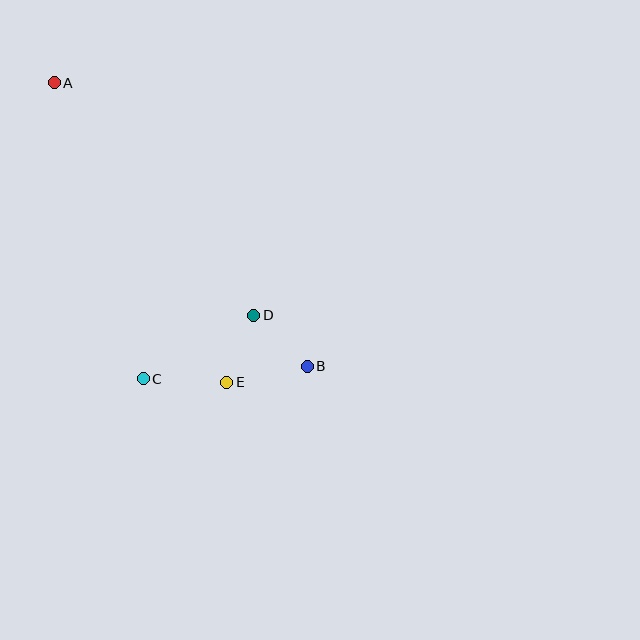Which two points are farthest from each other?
Points A and B are farthest from each other.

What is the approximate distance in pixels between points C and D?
The distance between C and D is approximately 128 pixels.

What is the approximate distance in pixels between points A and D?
The distance between A and D is approximately 306 pixels.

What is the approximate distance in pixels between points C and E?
The distance between C and E is approximately 84 pixels.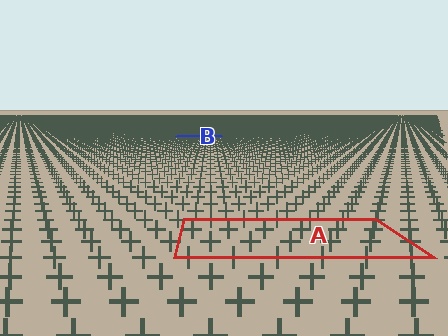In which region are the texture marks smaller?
The texture marks are smaller in region B, because it is farther away.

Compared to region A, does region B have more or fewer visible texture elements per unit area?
Region B has more texture elements per unit area — they are packed more densely because it is farther away.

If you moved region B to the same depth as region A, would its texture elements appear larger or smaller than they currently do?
They would appear larger. At a closer depth, the same texture elements are projected at a bigger on-screen size.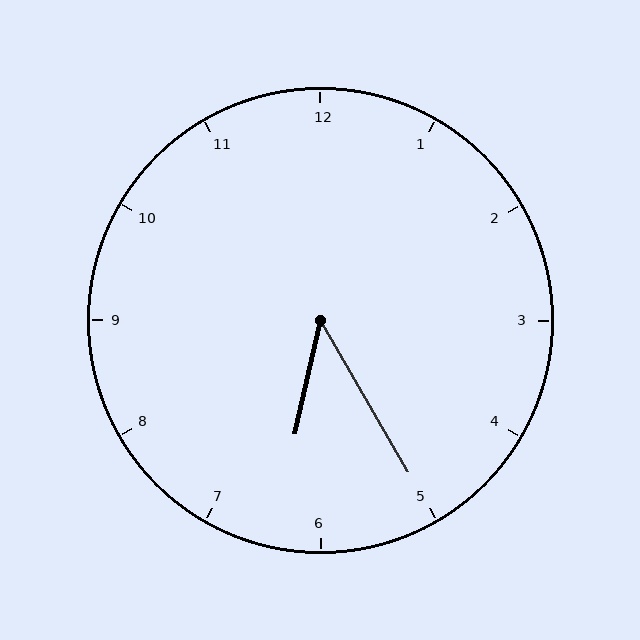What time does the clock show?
6:25.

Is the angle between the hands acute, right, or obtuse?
It is acute.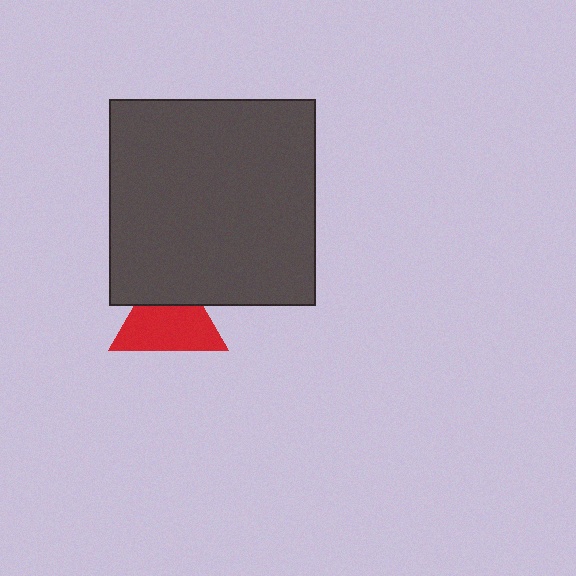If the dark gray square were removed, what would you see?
You would see the complete red triangle.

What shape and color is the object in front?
The object in front is a dark gray square.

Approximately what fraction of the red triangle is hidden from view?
Roughly 32% of the red triangle is hidden behind the dark gray square.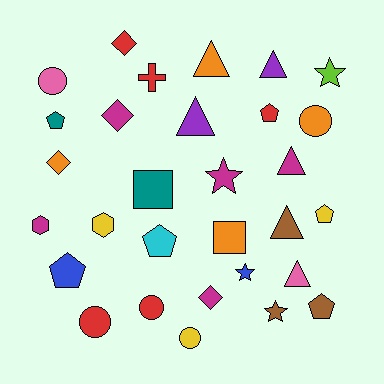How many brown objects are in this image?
There are 3 brown objects.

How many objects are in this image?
There are 30 objects.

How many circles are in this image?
There are 5 circles.